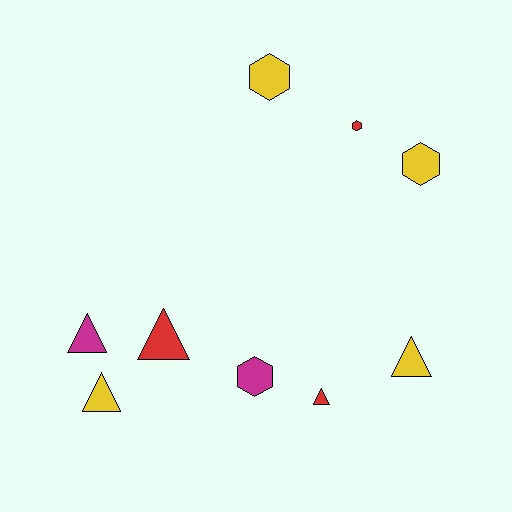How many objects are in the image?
There are 9 objects.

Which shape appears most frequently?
Triangle, with 5 objects.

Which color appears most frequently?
Yellow, with 4 objects.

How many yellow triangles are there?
There are 2 yellow triangles.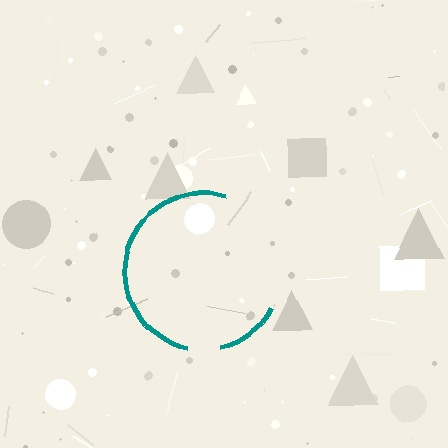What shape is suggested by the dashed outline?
The dashed outline suggests a circle.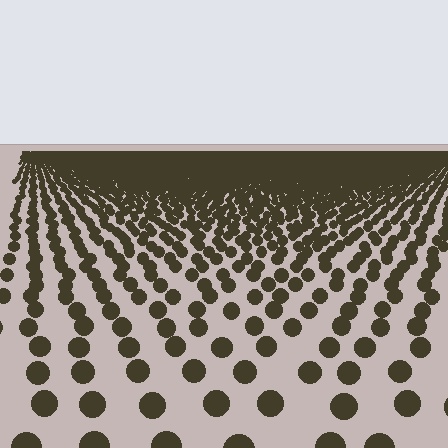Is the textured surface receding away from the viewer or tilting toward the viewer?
The surface is receding away from the viewer. Texture elements get smaller and denser toward the top.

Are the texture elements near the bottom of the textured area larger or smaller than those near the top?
Larger. Near the bottom, elements are closer to the viewer and appear at a bigger on-screen size.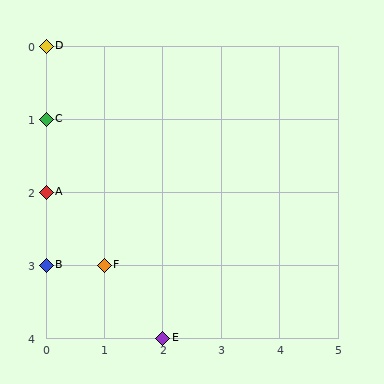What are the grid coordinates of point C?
Point C is at grid coordinates (0, 1).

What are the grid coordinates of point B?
Point B is at grid coordinates (0, 3).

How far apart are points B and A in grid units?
Points B and A are 1 row apart.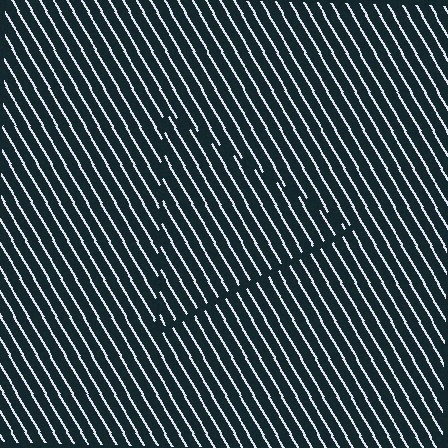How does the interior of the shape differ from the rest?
The interior of the shape contains the same grating, shifted by half a period — the contour is defined by the phase discontinuity where line-ends from the inner and outer gratings abut.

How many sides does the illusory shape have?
3 sides — the line-ends trace a triangle.